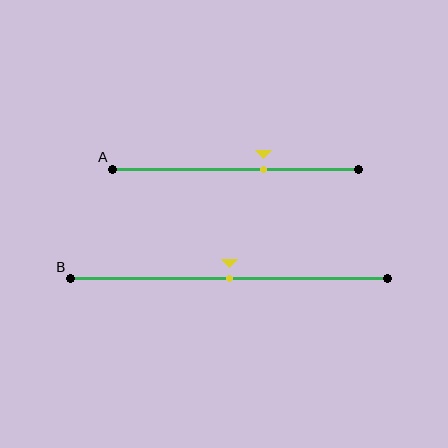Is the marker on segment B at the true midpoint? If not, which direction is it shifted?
Yes, the marker on segment B is at the true midpoint.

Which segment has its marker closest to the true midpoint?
Segment B has its marker closest to the true midpoint.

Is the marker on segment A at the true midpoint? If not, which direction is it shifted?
No, the marker on segment A is shifted to the right by about 11% of the segment length.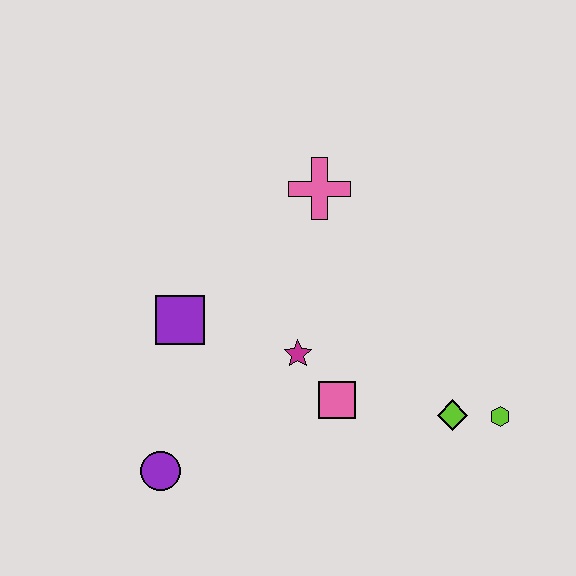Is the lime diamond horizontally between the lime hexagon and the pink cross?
Yes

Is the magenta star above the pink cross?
No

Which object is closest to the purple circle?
The purple square is closest to the purple circle.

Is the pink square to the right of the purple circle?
Yes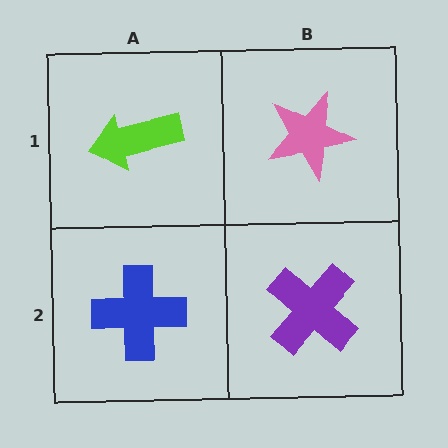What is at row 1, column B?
A pink star.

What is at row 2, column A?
A blue cross.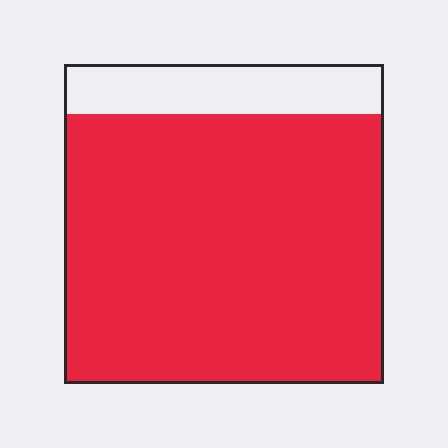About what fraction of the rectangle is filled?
About five sixths (5/6).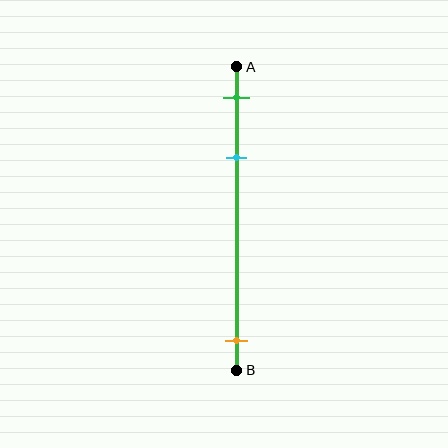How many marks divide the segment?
There are 3 marks dividing the segment.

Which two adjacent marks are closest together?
The green and cyan marks are the closest adjacent pair.